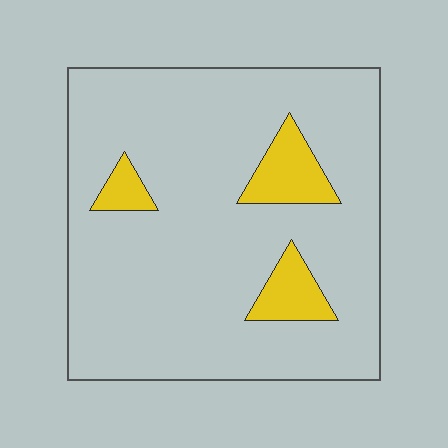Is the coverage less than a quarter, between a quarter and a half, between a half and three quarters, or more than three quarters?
Less than a quarter.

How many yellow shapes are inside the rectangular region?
3.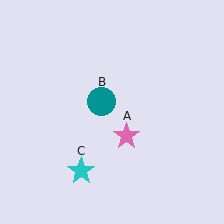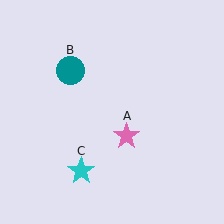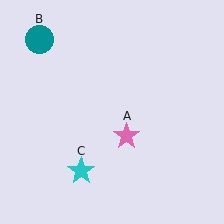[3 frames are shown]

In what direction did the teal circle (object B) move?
The teal circle (object B) moved up and to the left.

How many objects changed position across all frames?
1 object changed position: teal circle (object B).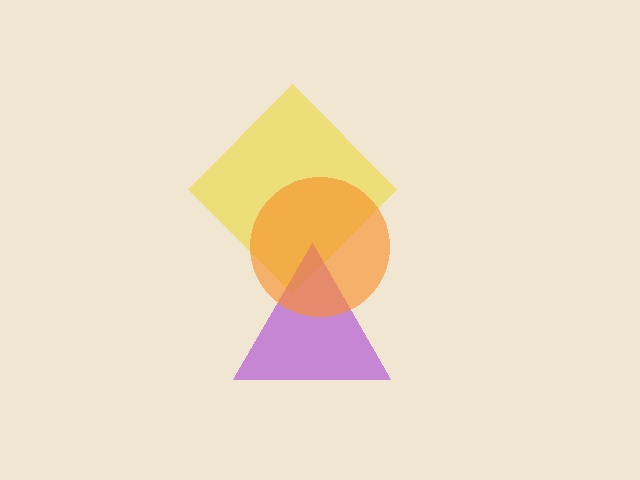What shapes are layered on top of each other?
The layered shapes are: a yellow diamond, a purple triangle, an orange circle.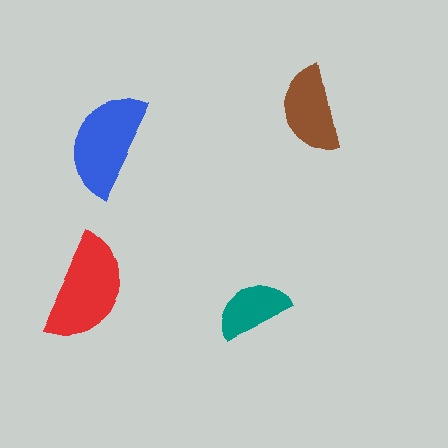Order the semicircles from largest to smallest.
the red one, the blue one, the brown one, the teal one.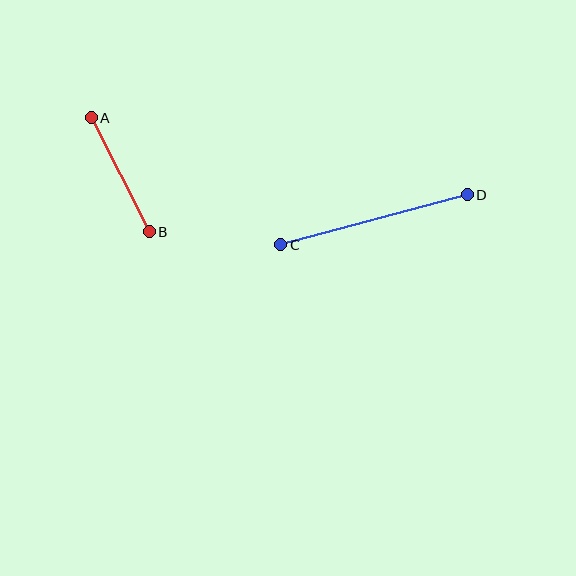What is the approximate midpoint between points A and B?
The midpoint is at approximately (120, 175) pixels.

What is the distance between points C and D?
The distance is approximately 193 pixels.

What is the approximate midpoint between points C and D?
The midpoint is at approximately (374, 220) pixels.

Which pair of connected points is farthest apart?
Points C and D are farthest apart.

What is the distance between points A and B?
The distance is approximately 128 pixels.